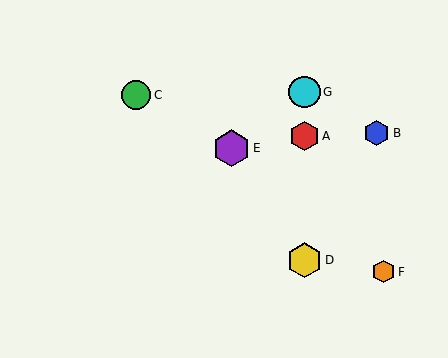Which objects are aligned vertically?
Objects A, D, G are aligned vertically.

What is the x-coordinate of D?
Object D is at x≈304.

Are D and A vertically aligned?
Yes, both are at x≈304.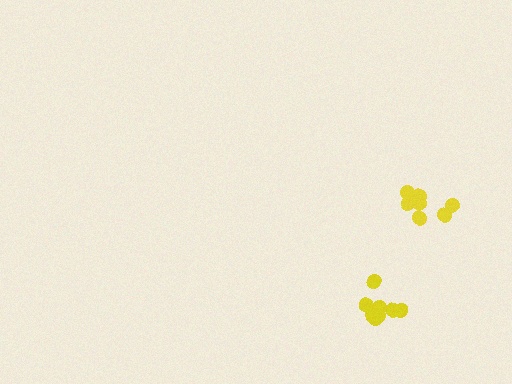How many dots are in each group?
Group 1: 8 dots, Group 2: 7 dots (15 total).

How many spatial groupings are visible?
There are 2 spatial groupings.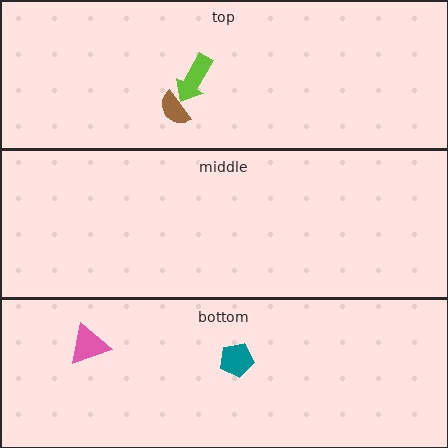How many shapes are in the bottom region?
2.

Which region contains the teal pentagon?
The bottom region.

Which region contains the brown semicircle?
The top region.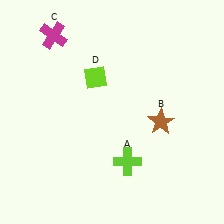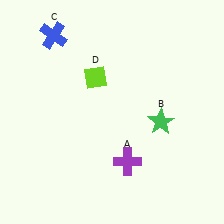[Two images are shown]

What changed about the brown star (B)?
In Image 1, B is brown. In Image 2, it changed to green.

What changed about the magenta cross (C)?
In Image 1, C is magenta. In Image 2, it changed to blue.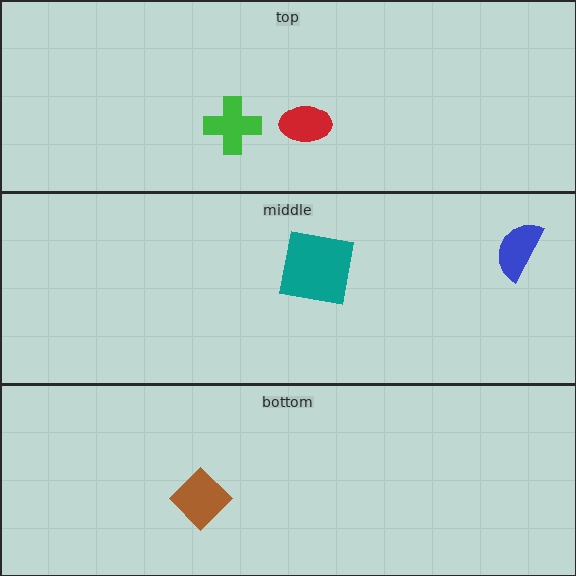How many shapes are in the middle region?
2.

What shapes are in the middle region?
The teal square, the blue semicircle.